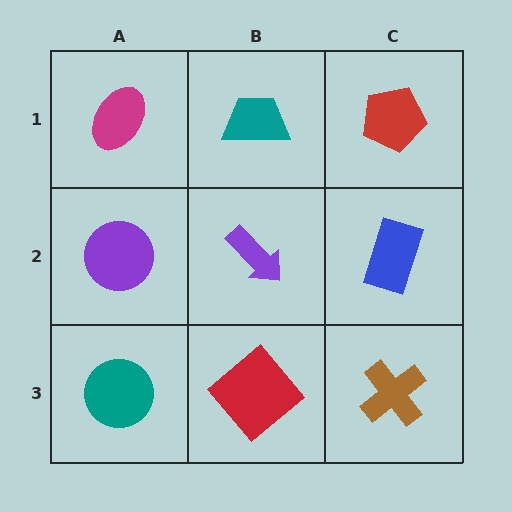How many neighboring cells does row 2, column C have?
3.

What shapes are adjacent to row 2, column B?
A teal trapezoid (row 1, column B), a red diamond (row 3, column B), a purple circle (row 2, column A), a blue rectangle (row 2, column C).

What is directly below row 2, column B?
A red diamond.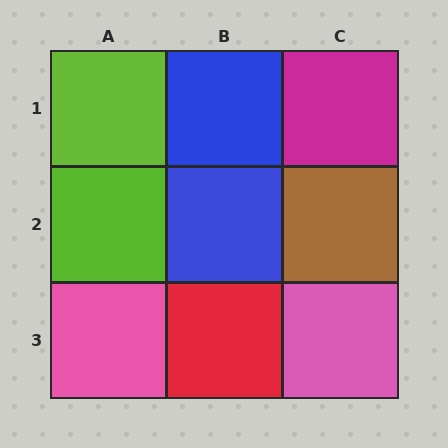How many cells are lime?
2 cells are lime.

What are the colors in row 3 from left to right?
Pink, red, pink.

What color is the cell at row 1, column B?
Blue.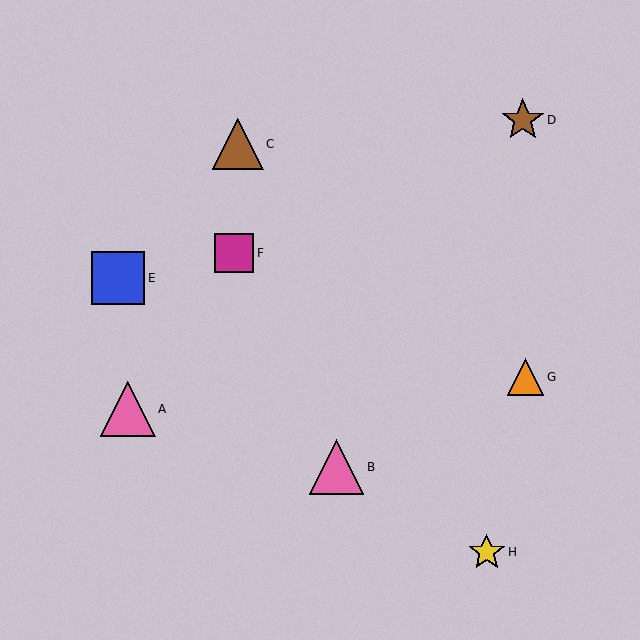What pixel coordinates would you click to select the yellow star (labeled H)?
Click at (487, 552) to select the yellow star H.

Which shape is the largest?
The pink triangle (labeled A) is the largest.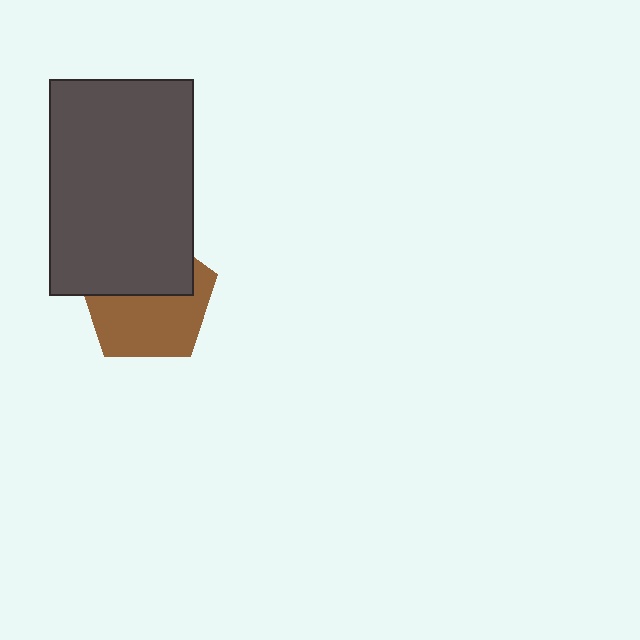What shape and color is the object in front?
The object in front is a dark gray rectangle.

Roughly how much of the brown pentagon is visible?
About half of it is visible (roughly 56%).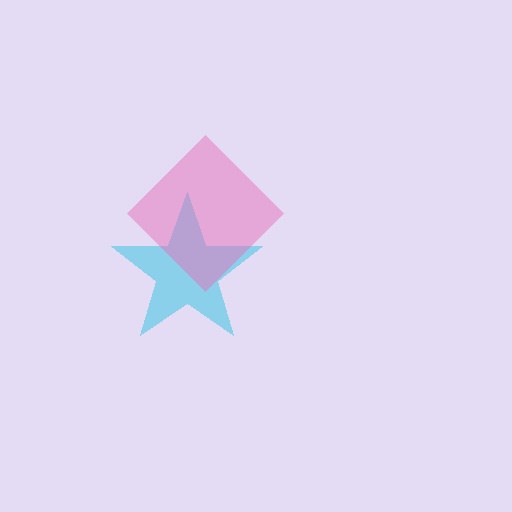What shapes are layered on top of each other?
The layered shapes are: a cyan star, a pink diamond.